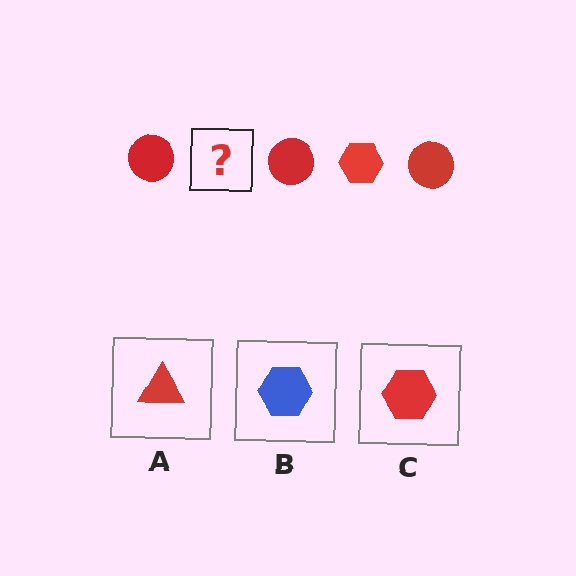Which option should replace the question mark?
Option C.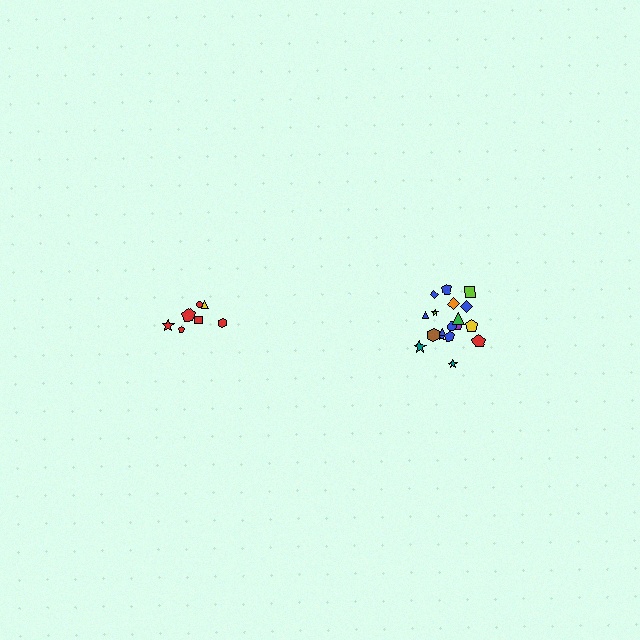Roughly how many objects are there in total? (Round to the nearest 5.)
Roughly 25 objects in total.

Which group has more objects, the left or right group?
The right group.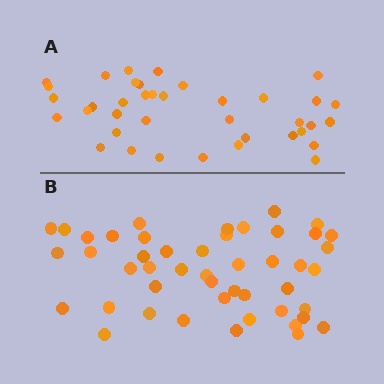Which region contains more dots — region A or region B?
Region B (the bottom region) has more dots.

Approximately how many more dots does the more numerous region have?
Region B has roughly 8 or so more dots than region A.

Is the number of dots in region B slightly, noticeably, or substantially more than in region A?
Region B has only slightly more — the two regions are fairly close. The ratio is roughly 1.2 to 1.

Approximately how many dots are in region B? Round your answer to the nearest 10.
About 50 dots. (The exact count is 47, which rounds to 50.)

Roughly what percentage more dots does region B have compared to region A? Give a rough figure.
About 25% more.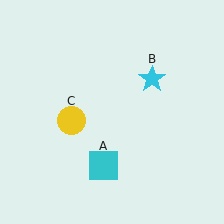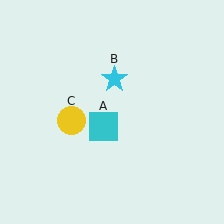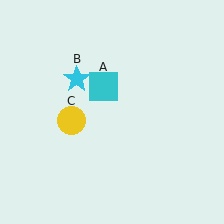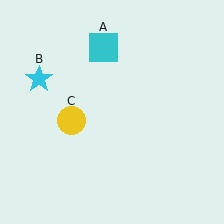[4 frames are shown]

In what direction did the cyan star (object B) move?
The cyan star (object B) moved left.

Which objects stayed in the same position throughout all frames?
Yellow circle (object C) remained stationary.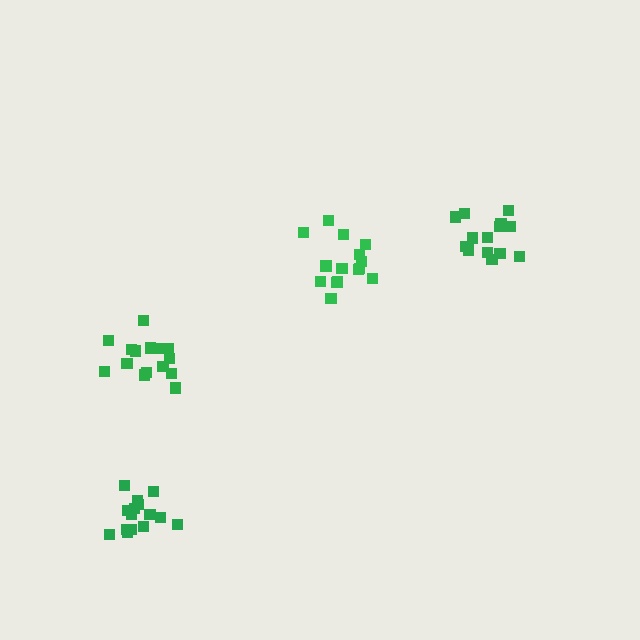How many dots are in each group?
Group 1: 14 dots, Group 2: 15 dots, Group 3: 15 dots, Group 4: 15 dots (59 total).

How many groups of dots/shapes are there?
There are 4 groups.